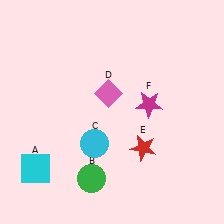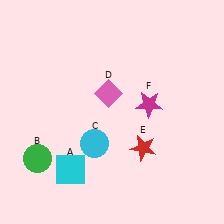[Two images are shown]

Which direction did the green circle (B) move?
The green circle (B) moved left.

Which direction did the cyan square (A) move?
The cyan square (A) moved right.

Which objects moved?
The objects that moved are: the cyan square (A), the green circle (B).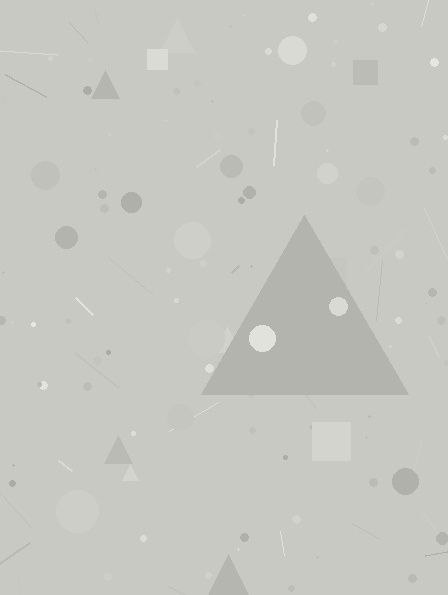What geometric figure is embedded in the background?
A triangle is embedded in the background.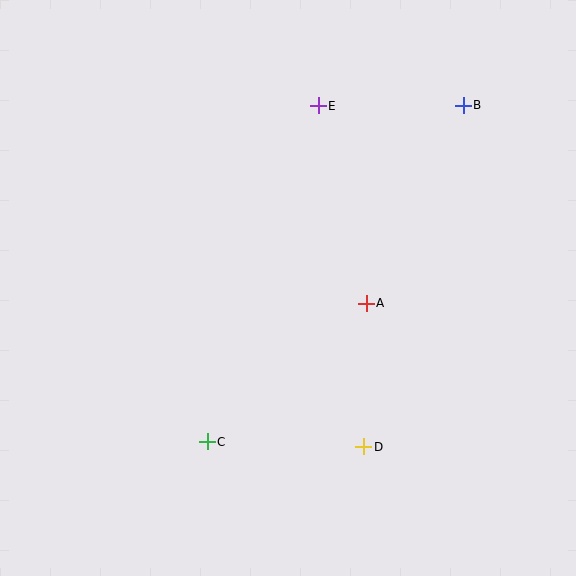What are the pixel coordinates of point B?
Point B is at (463, 105).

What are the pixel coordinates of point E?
Point E is at (318, 106).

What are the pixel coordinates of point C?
Point C is at (207, 442).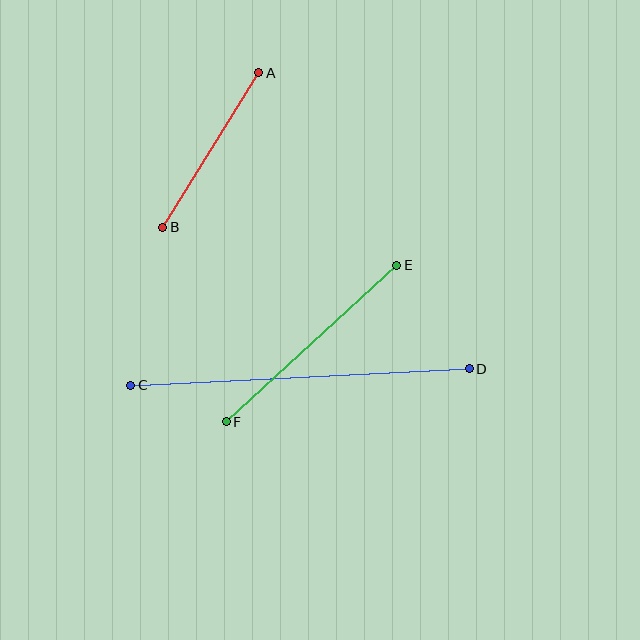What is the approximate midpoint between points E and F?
The midpoint is at approximately (311, 343) pixels.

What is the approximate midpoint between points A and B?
The midpoint is at approximately (211, 150) pixels.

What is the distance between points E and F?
The distance is approximately 231 pixels.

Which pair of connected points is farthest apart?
Points C and D are farthest apart.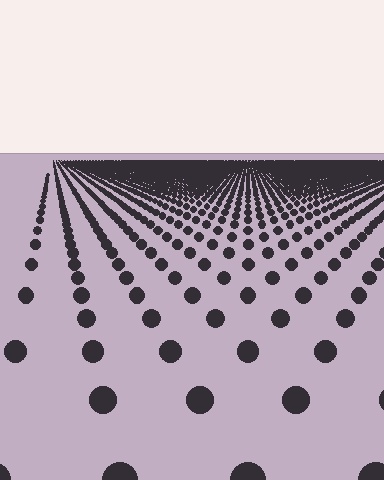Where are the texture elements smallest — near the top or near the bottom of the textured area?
Near the top.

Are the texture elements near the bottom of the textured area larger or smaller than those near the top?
Larger. Near the bottom, elements are closer to the viewer and appear at a bigger on-screen size.